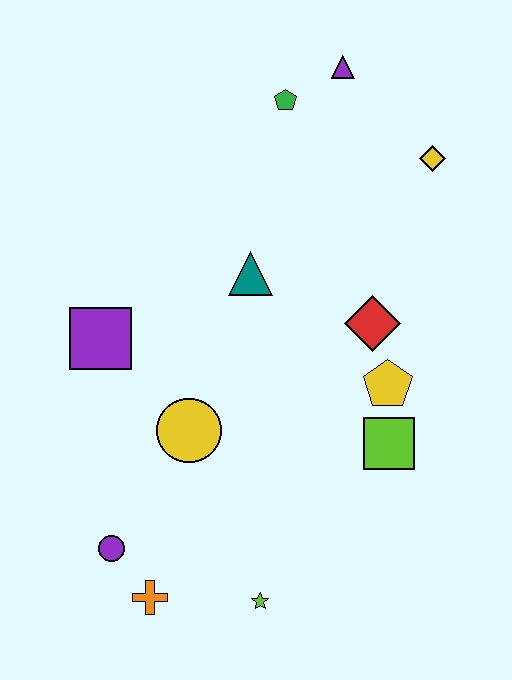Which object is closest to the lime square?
The yellow pentagon is closest to the lime square.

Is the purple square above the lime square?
Yes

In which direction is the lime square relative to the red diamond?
The lime square is below the red diamond.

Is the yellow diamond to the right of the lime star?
Yes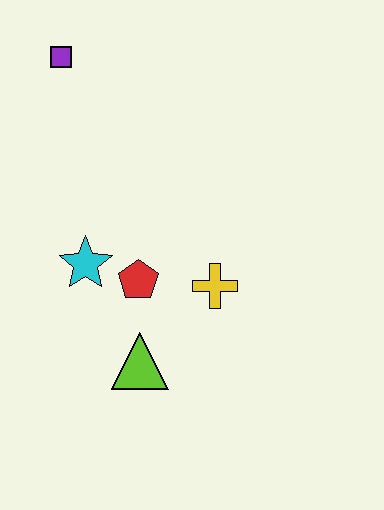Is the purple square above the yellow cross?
Yes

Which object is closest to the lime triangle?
The red pentagon is closest to the lime triangle.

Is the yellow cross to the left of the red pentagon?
No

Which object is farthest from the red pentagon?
The purple square is farthest from the red pentagon.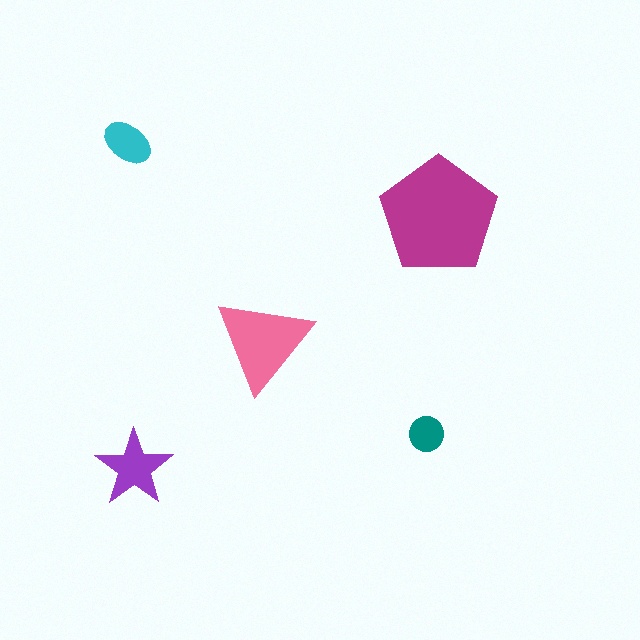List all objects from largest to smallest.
The magenta pentagon, the pink triangle, the purple star, the cyan ellipse, the teal circle.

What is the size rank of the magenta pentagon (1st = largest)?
1st.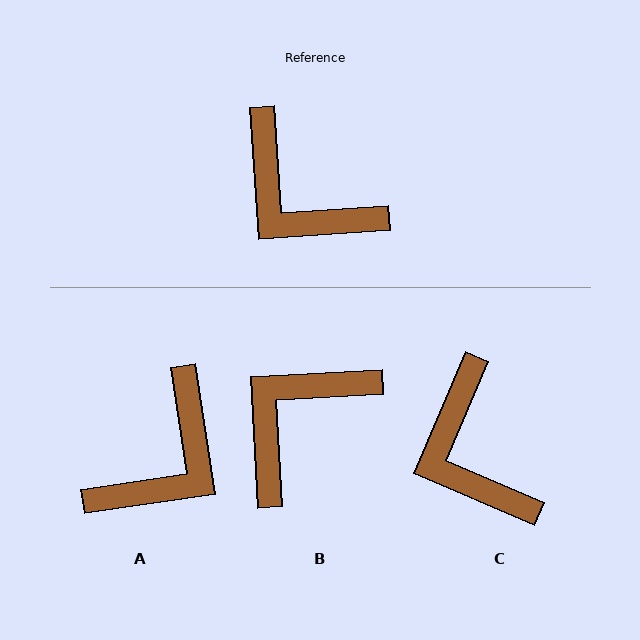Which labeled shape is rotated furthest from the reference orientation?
A, about 95 degrees away.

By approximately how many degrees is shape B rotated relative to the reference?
Approximately 91 degrees clockwise.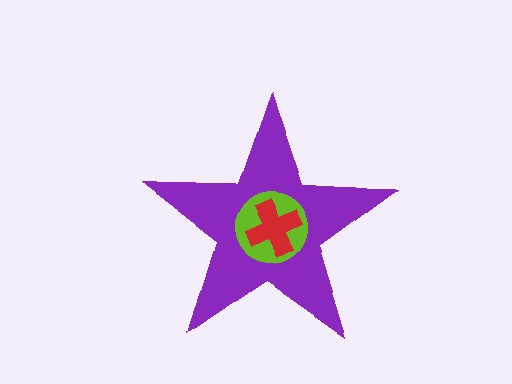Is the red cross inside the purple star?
Yes.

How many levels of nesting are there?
3.